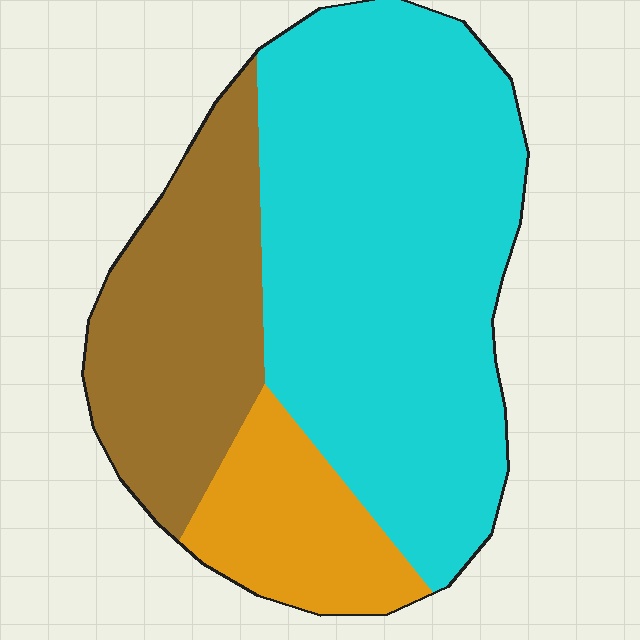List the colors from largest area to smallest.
From largest to smallest: cyan, brown, orange.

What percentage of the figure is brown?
Brown covers 26% of the figure.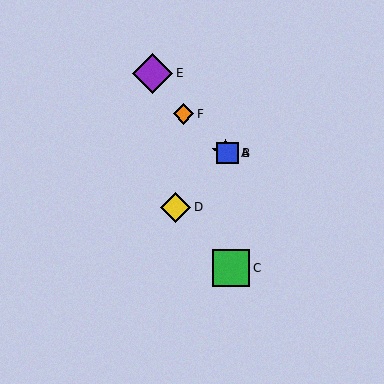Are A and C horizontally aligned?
No, A is at y≈153 and C is at y≈268.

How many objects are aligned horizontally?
2 objects (A, B) are aligned horizontally.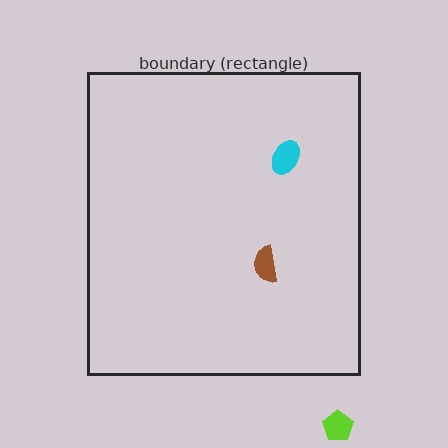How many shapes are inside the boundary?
2 inside, 1 outside.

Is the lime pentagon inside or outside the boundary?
Outside.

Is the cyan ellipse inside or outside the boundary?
Inside.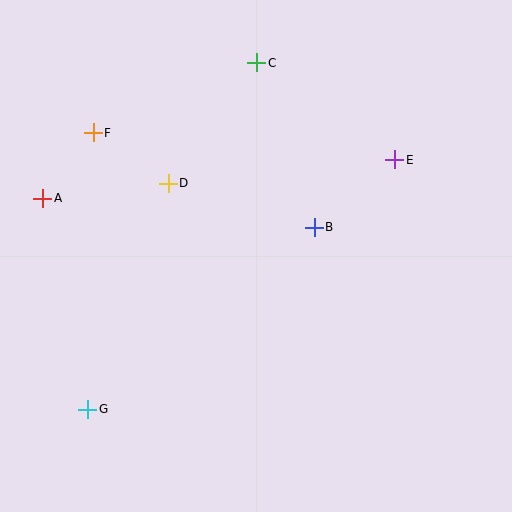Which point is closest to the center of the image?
Point B at (314, 227) is closest to the center.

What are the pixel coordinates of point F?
Point F is at (93, 133).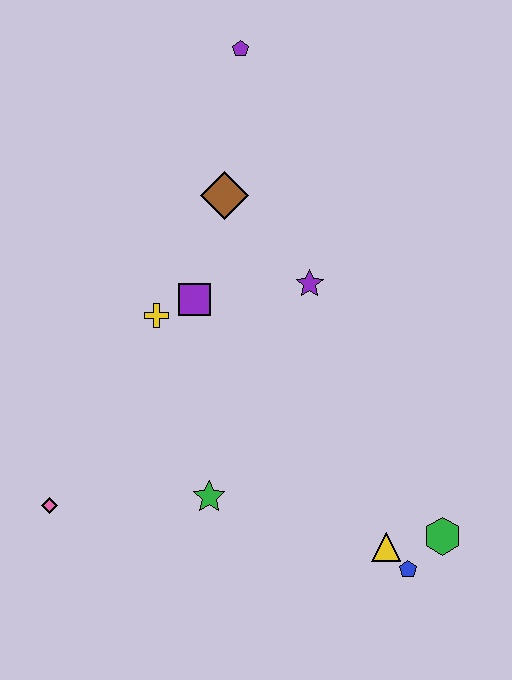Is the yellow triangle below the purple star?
Yes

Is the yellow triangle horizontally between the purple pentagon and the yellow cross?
No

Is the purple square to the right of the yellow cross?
Yes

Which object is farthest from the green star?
The purple pentagon is farthest from the green star.